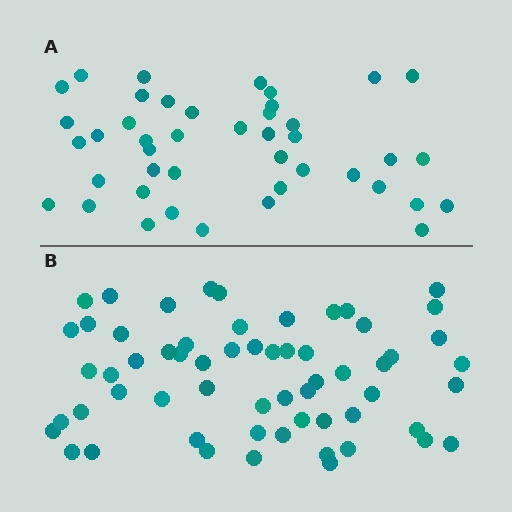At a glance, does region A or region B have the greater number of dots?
Region B (the bottom region) has more dots.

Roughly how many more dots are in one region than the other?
Region B has approximately 15 more dots than region A.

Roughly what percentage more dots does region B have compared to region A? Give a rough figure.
About 40% more.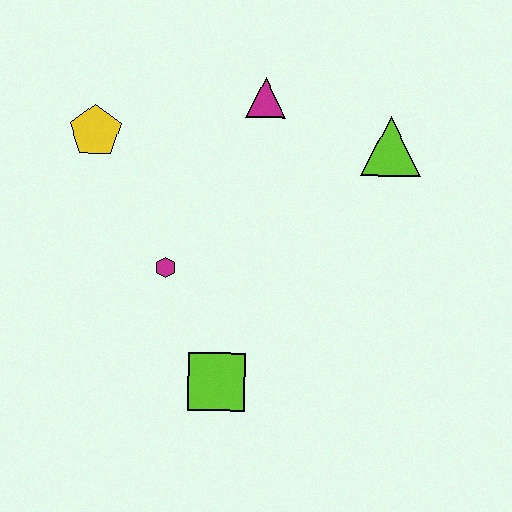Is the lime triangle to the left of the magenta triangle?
No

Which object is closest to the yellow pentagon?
The magenta hexagon is closest to the yellow pentagon.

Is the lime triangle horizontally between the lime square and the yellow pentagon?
No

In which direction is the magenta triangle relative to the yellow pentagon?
The magenta triangle is to the right of the yellow pentagon.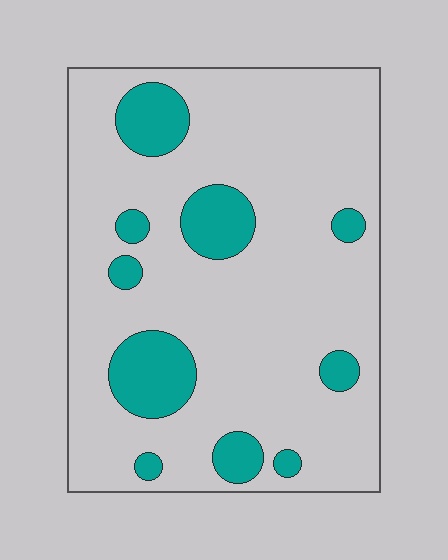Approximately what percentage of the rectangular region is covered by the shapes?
Approximately 15%.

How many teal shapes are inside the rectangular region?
10.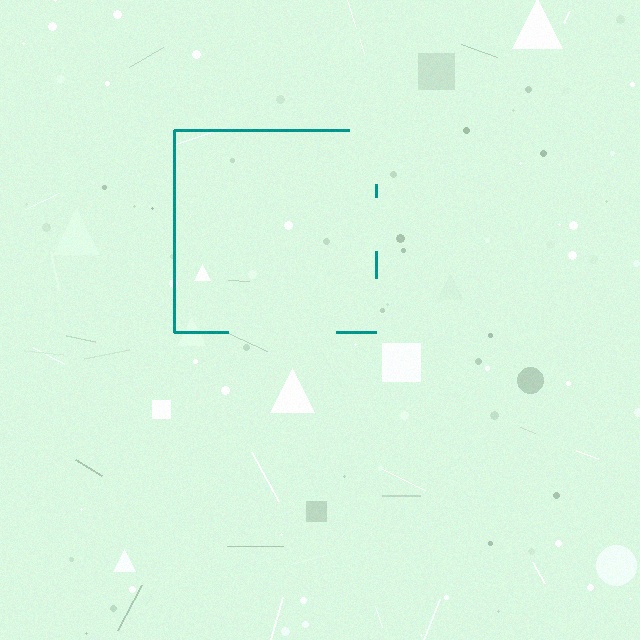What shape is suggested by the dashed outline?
The dashed outline suggests a square.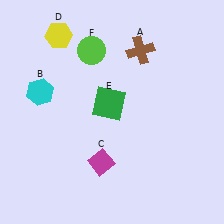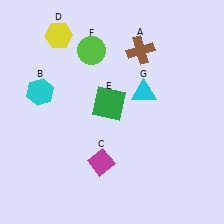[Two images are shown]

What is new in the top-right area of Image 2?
A cyan triangle (G) was added in the top-right area of Image 2.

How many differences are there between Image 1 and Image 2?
There is 1 difference between the two images.